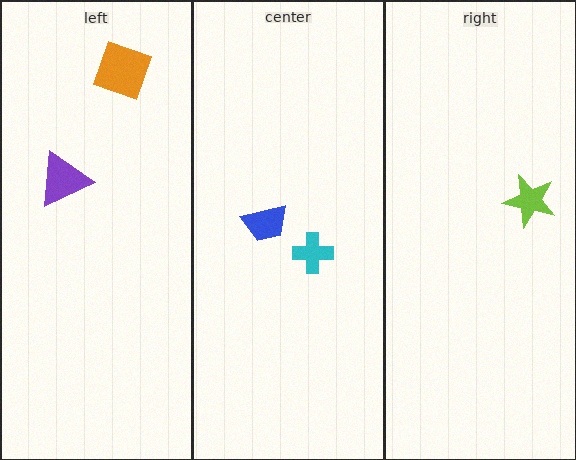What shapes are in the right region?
The lime star.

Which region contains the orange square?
The left region.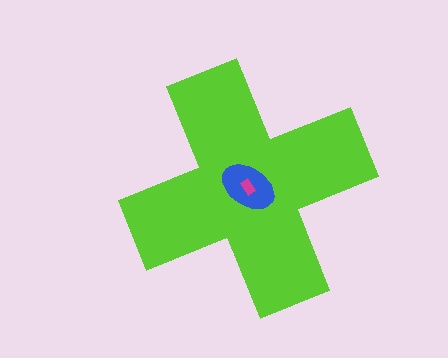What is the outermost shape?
The lime cross.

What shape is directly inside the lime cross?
The blue ellipse.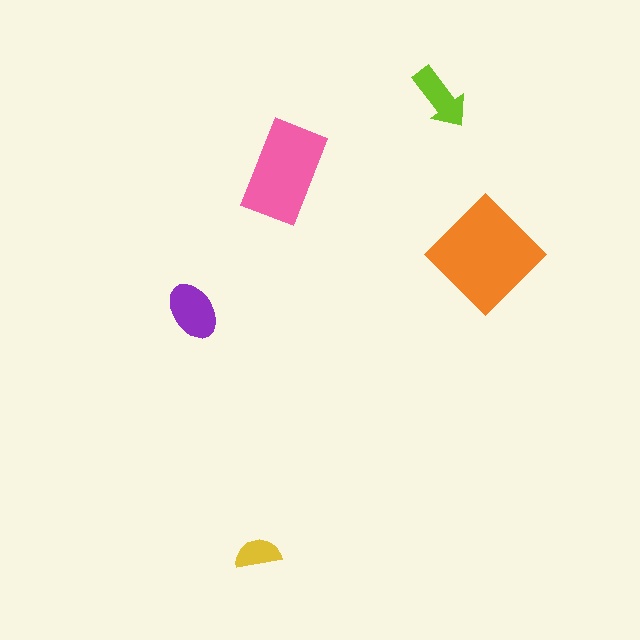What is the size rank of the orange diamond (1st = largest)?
1st.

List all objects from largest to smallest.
The orange diamond, the pink rectangle, the purple ellipse, the lime arrow, the yellow semicircle.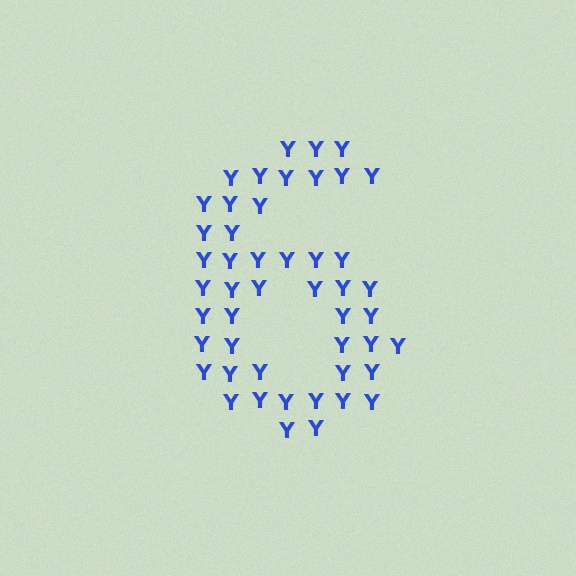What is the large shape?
The large shape is the digit 6.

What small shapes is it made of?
It is made of small letter Y's.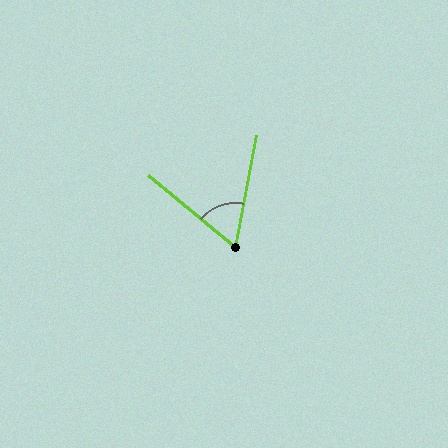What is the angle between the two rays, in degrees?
Approximately 61 degrees.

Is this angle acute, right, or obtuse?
It is acute.